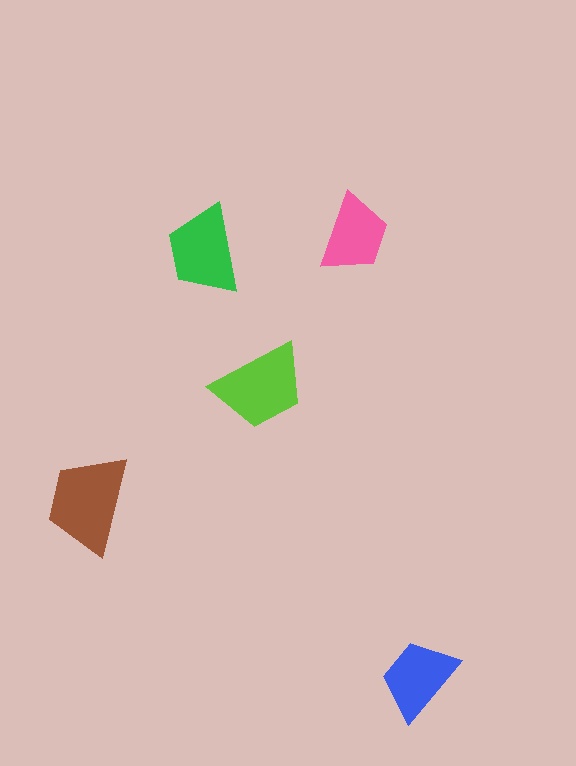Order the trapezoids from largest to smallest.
the brown one, the lime one, the green one, the blue one, the pink one.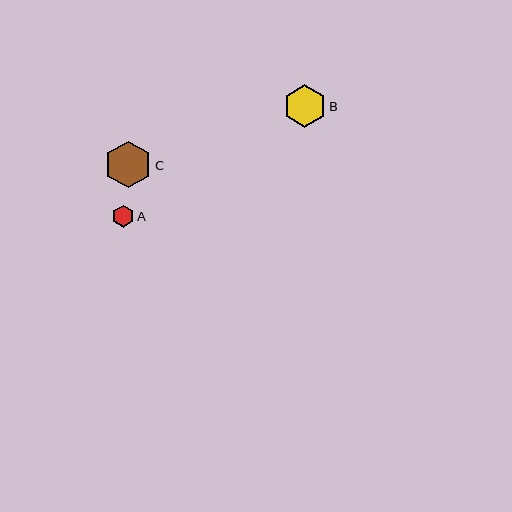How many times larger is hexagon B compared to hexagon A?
Hexagon B is approximately 1.9 times the size of hexagon A.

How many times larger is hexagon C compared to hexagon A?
Hexagon C is approximately 2.1 times the size of hexagon A.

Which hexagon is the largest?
Hexagon C is the largest with a size of approximately 47 pixels.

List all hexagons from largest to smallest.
From largest to smallest: C, B, A.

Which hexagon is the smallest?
Hexagon A is the smallest with a size of approximately 22 pixels.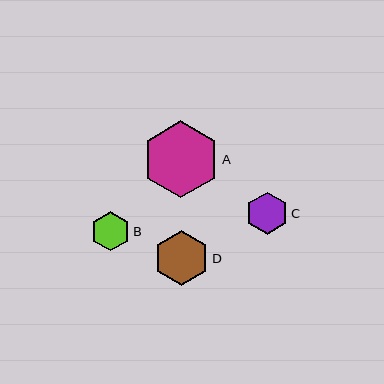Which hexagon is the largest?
Hexagon A is the largest with a size of approximately 77 pixels.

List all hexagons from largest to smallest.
From largest to smallest: A, D, C, B.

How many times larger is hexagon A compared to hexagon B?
Hexagon A is approximately 1.9 times the size of hexagon B.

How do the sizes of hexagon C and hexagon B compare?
Hexagon C and hexagon B are approximately the same size.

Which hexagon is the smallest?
Hexagon B is the smallest with a size of approximately 40 pixels.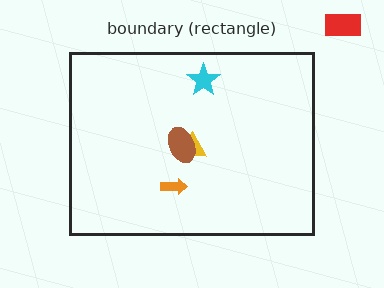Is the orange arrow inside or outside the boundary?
Inside.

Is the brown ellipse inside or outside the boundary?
Inside.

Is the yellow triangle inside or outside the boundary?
Inside.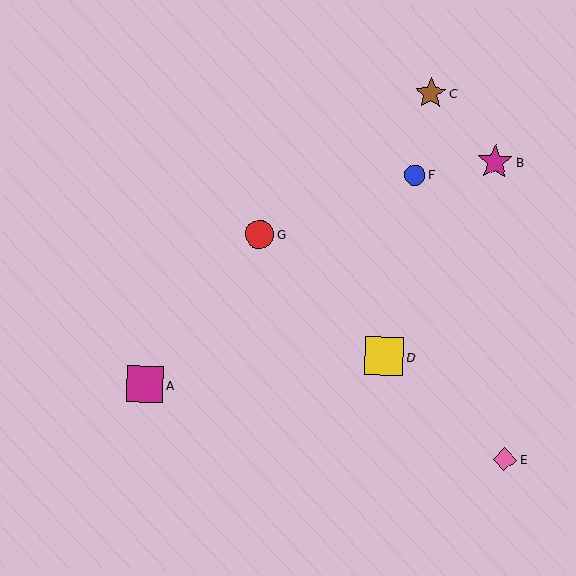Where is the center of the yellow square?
The center of the yellow square is at (384, 357).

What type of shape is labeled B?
Shape B is a magenta star.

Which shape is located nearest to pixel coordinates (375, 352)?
The yellow square (labeled D) at (384, 357) is nearest to that location.